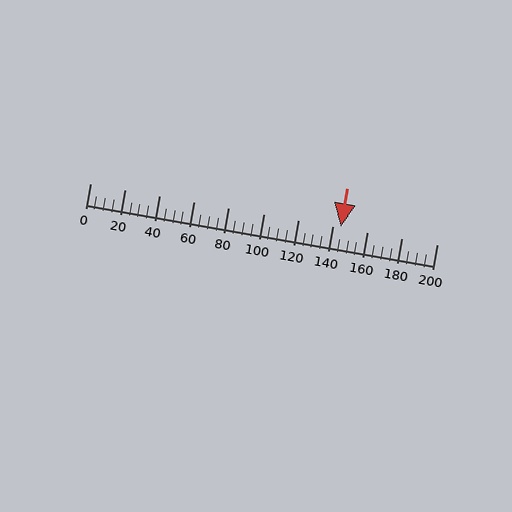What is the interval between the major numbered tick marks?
The major tick marks are spaced 20 units apart.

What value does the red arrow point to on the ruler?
The red arrow points to approximately 145.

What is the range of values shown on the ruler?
The ruler shows values from 0 to 200.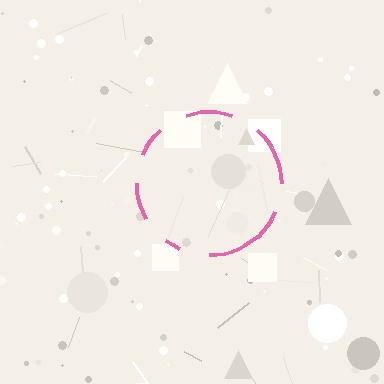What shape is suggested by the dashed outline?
The dashed outline suggests a circle.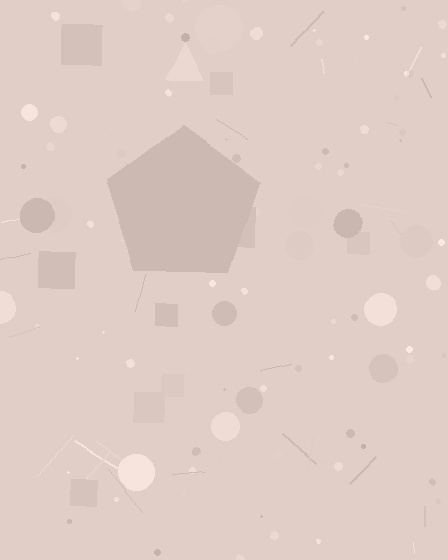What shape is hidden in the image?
A pentagon is hidden in the image.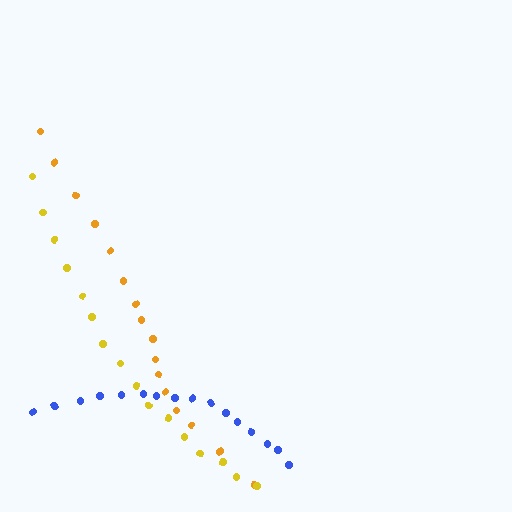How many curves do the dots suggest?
There are 3 distinct paths.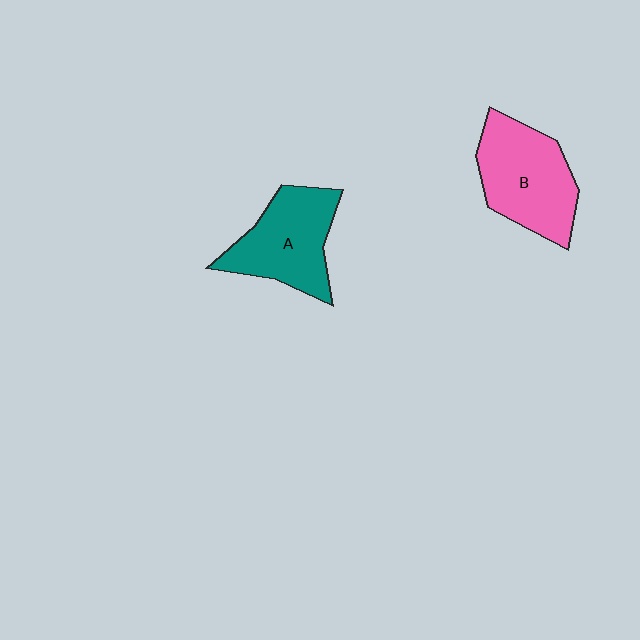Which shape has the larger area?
Shape B (pink).